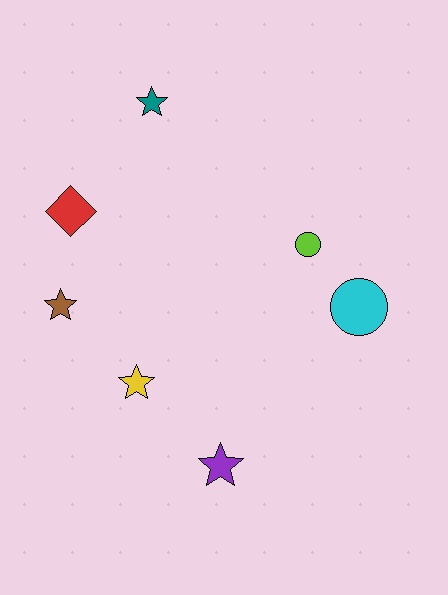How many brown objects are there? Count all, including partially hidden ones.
There is 1 brown object.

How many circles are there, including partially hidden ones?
There are 2 circles.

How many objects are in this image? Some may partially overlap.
There are 7 objects.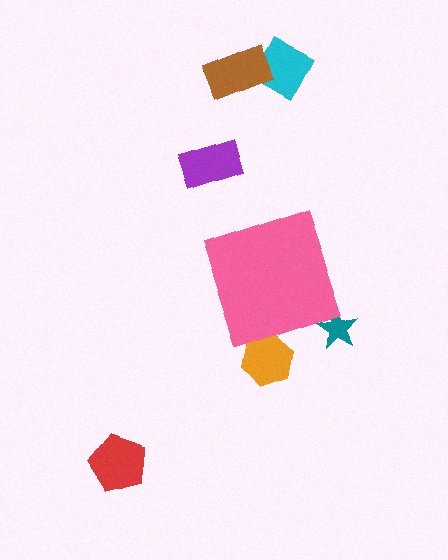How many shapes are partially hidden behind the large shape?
2 shapes are partially hidden.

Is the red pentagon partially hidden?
No, the red pentagon is fully visible.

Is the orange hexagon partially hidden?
Yes, the orange hexagon is partially hidden behind the pink diamond.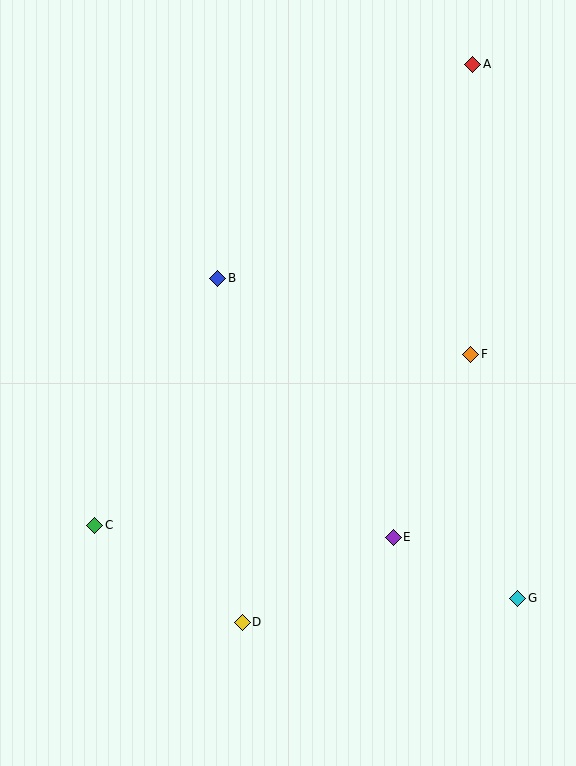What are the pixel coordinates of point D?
Point D is at (242, 622).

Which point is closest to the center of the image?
Point B at (218, 278) is closest to the center.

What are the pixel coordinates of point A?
Point A is at (473, 64).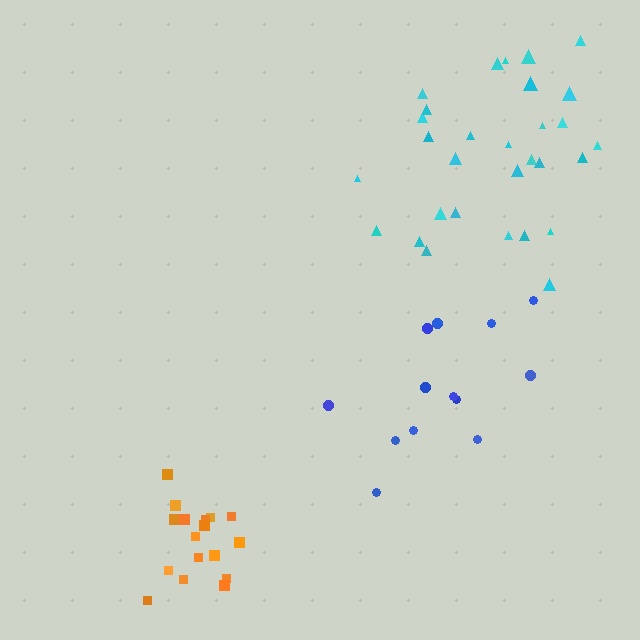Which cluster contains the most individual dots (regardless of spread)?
Cyan (30).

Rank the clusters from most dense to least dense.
orange, cyan, blue.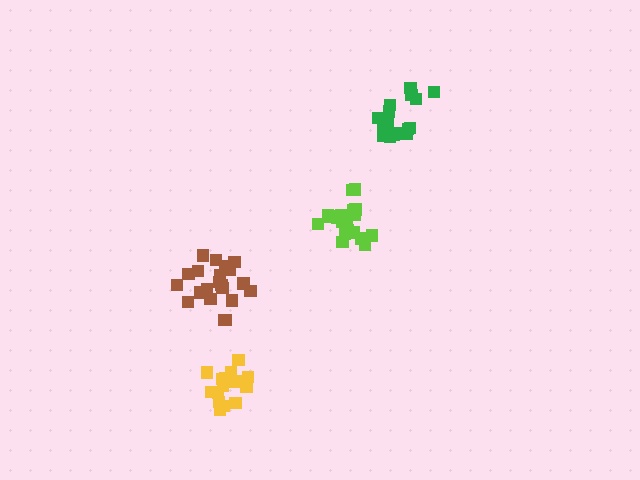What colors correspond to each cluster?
The clusters are colored: brown, yellow, lime, green.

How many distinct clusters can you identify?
There are 4 distinct clusters.